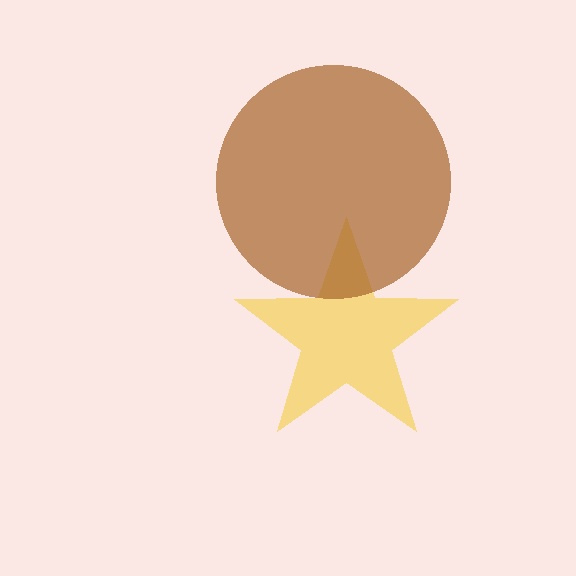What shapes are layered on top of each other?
The layered shapes are: a yellow star, a brown circle.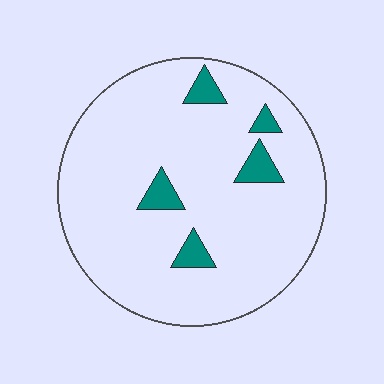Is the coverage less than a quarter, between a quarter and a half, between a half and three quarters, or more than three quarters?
Less than a quarter.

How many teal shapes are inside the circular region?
5.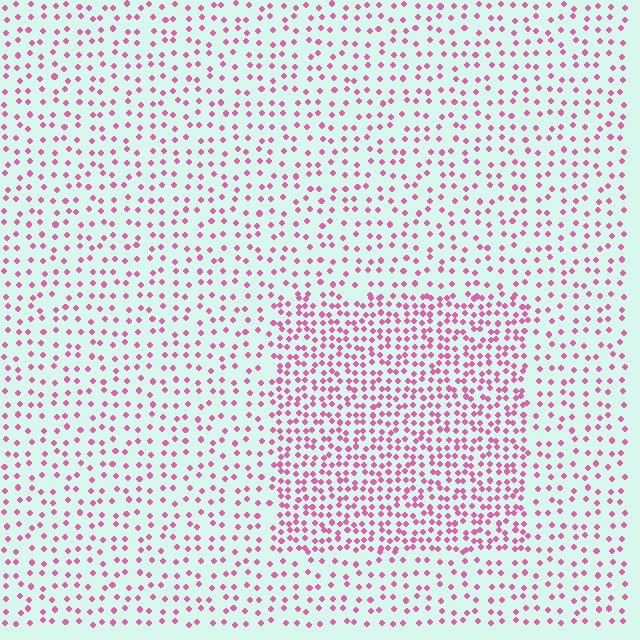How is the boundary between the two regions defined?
The boundary is defined by a change in element density (approximately 2.1x ratio). All elements are the same color, size, and shape.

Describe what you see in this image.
The image contains small pink elements arranged at two different densities. A rectangle-shaped region is visible where the elements are more densely packed than the surrounding area.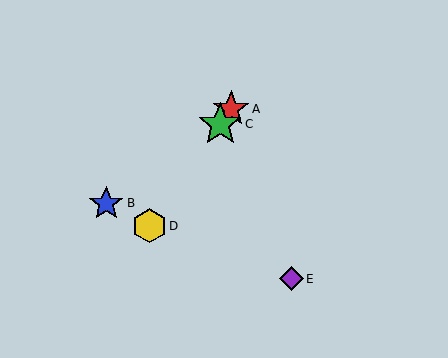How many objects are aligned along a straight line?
3 objects (A, C, D) are aligned along a straight line.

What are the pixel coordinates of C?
Object C is at (220, 124).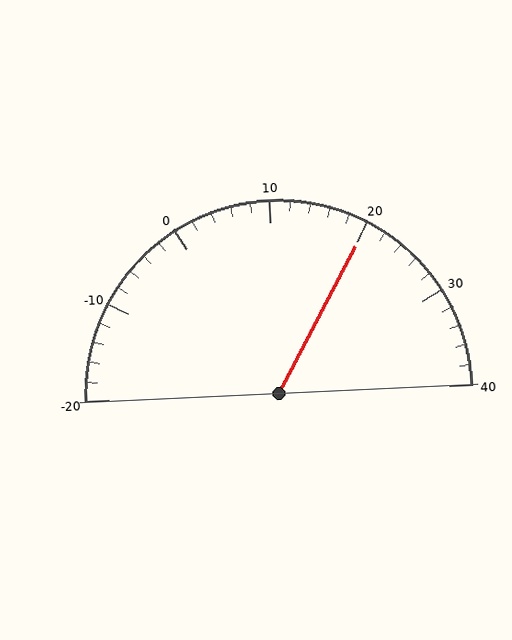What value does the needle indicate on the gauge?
The needle indicates approximately 20.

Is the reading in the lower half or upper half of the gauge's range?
The reading is in the upper half of the range (-20 to 40).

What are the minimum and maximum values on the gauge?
The gauge ranges from -20 to 40.